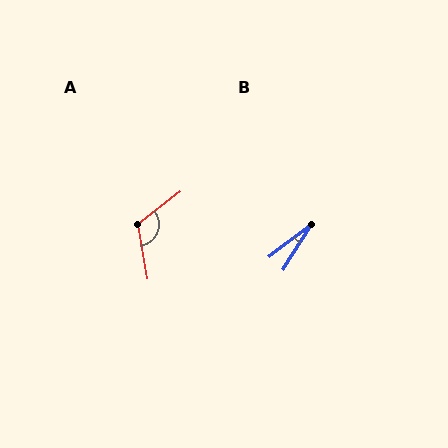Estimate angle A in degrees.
Approximately 118 degrees.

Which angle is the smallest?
B, at approximately 21 degrees.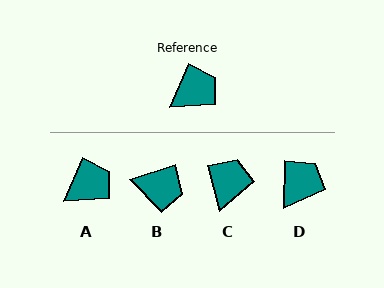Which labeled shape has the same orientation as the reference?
A.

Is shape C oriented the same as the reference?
No, it is off by about 38 degrees.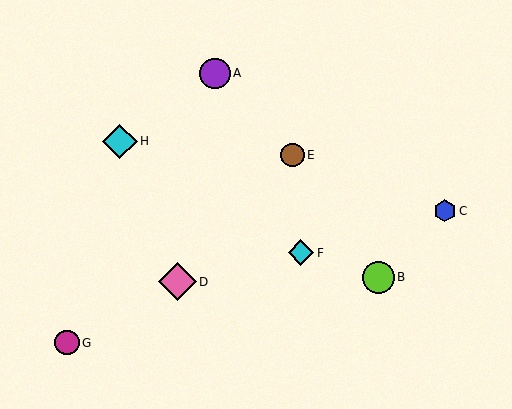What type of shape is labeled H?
Shape H is a cyan diamond.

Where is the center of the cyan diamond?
The center of the cyan diamond is at (301, 253).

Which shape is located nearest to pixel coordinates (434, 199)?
The blue hexagon (labeled C) at (445, 211) is nearest to that location.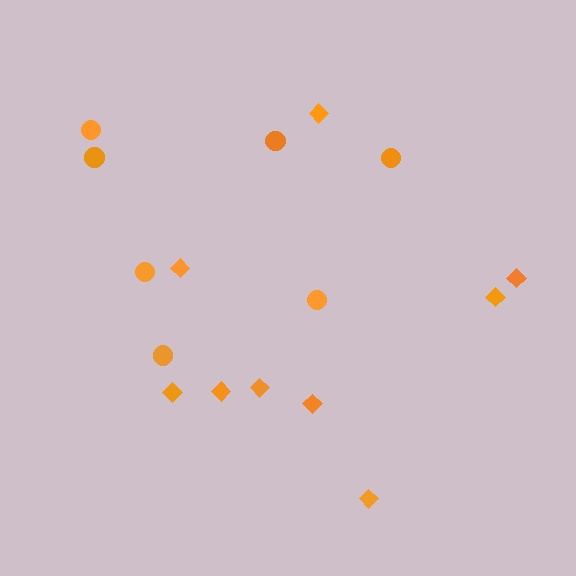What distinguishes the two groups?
There are 2 groups: one group of circles (7) and one group of diamonds (9).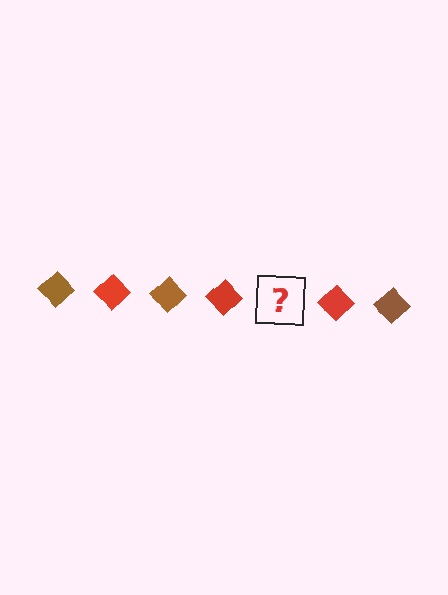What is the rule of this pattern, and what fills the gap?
The rule is that the pattern cycles through brown, red diamonds. The gap should be filled with a brown diamond.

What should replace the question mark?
The question mark should be replaced with a brown diamond.